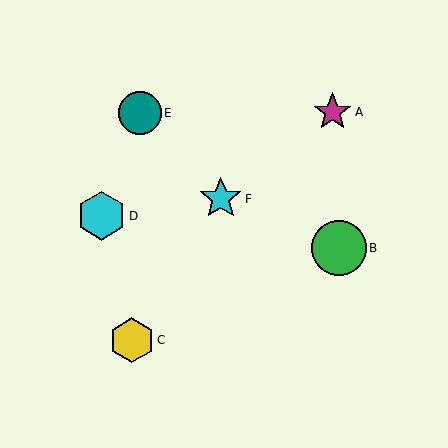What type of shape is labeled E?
Shape E is a teal circle.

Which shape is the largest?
The green circle (labeled B) is the largest.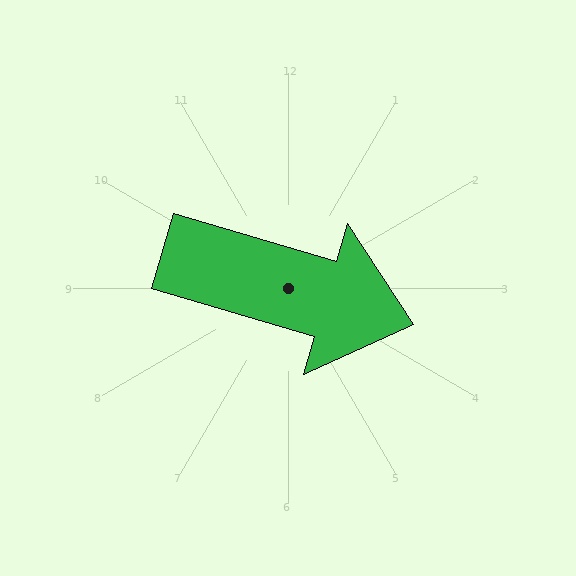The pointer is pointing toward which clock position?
Roughly 4 o'clock.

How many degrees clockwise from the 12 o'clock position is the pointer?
Approximately 106 degrees.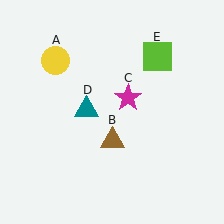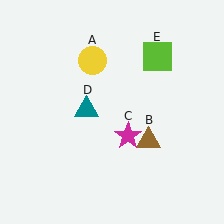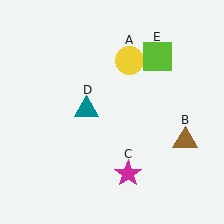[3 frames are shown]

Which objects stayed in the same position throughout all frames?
Teal triangle (object D) and lime square (object E) remained stationary.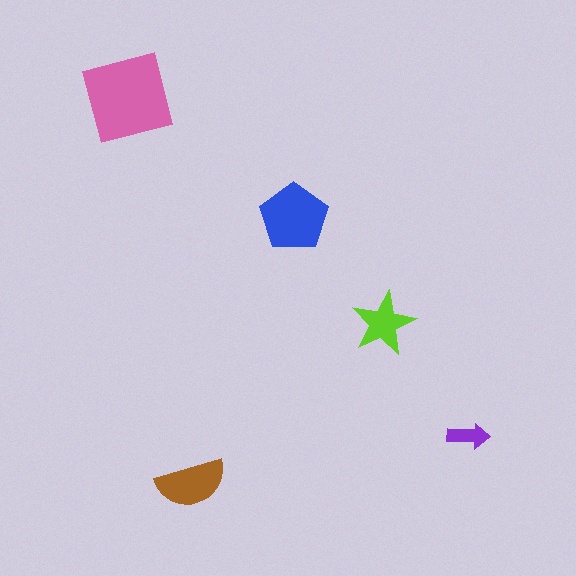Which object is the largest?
The pink square.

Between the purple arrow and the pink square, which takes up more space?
The pink square.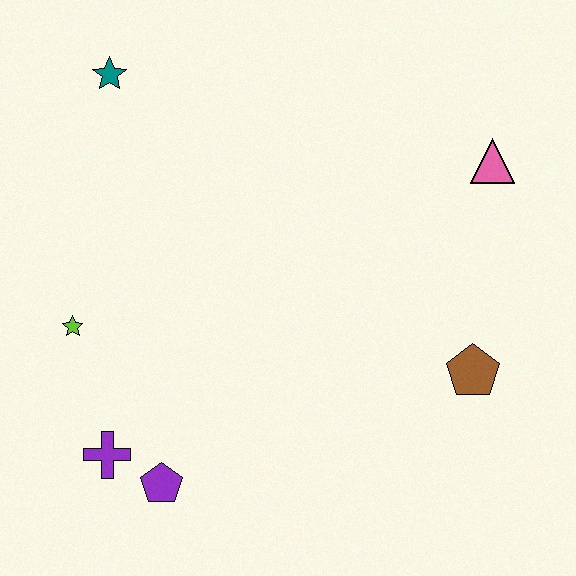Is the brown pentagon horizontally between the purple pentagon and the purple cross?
No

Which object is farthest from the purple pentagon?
The pink triangle is farthest from the purple pentagon.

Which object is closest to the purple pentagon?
The purple cross is closest to the purple pentagon.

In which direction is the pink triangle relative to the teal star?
The pink triangle is to the right of the teal star.